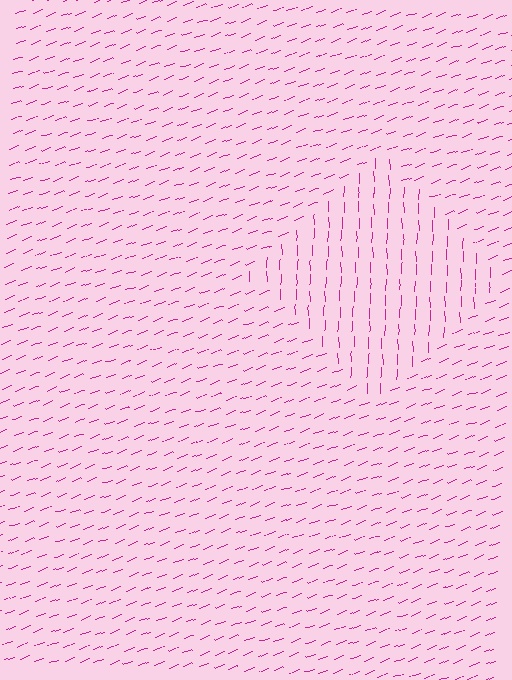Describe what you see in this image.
The image is filled with small magenta line segments. A diamond region in the image has lines oriented differently from the surrounding lines, creating a visible texture boundary.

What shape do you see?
I see a diamond.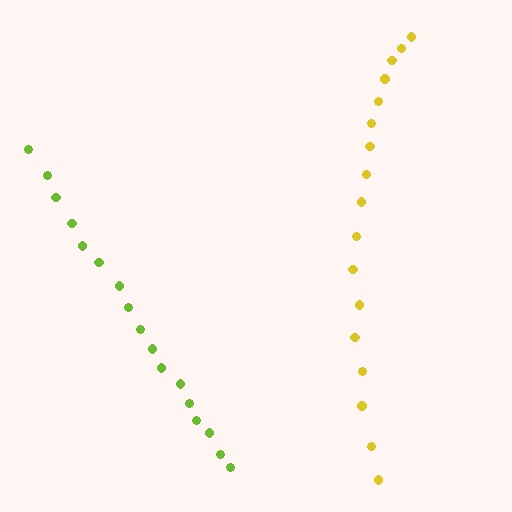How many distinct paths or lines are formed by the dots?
There are 2 distinct paths.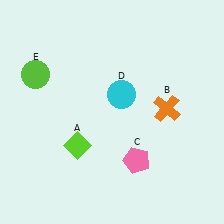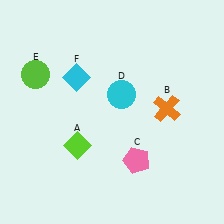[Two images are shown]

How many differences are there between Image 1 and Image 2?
There is 1 difference between the two images.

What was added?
A cyan diamond (F) was added in Image 2.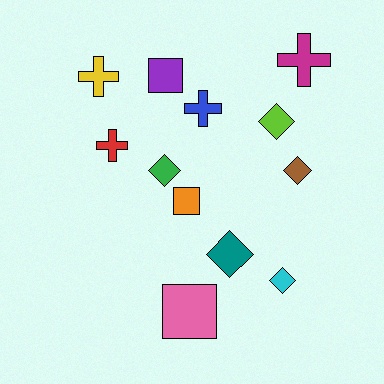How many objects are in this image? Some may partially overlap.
There are 12 objects.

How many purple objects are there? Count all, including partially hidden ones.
There is 1 purple object.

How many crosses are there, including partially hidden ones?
There are 4 crosses.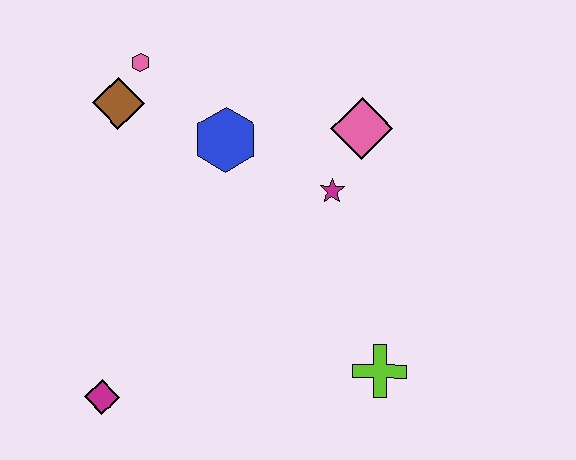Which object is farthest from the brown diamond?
The lime cross is farthest from the brown diamond.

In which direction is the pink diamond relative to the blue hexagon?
The pink diamond is to the right of the blue hexagon.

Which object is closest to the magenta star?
The pink diamond is closest to the magenta star.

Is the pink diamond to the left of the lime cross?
Yes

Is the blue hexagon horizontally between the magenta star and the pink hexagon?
Yes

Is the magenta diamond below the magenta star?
Yes